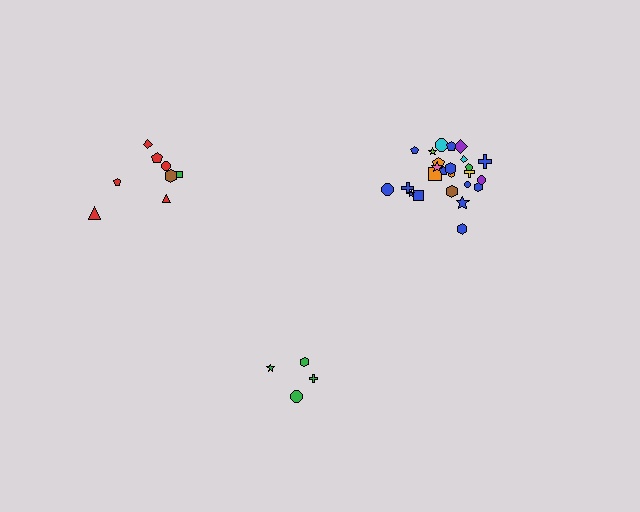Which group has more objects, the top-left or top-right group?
The top-right group.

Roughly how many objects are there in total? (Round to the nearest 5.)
Roughly 35 objects in total.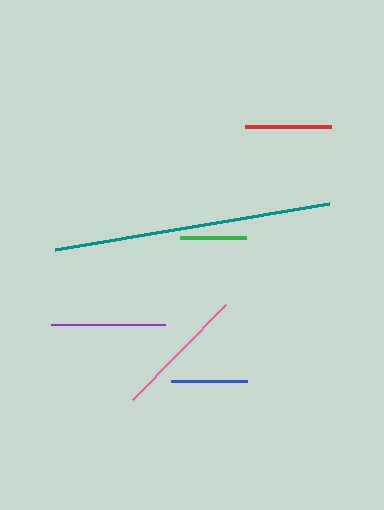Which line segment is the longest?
The teal line is the longest at approximately 278 pixels.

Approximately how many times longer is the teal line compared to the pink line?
The teal line is approximately 2.1 times the length of the pink line.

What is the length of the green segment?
The green segment is approximately 66 pixels long.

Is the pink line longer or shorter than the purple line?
The pink line is longer than the purple line.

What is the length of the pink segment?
The pink segment is approximately 133 pixels long.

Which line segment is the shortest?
The green line is the shortest at approximately 66 pixels.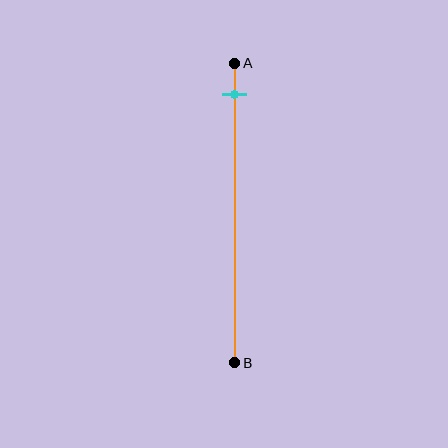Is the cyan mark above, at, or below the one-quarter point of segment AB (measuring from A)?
The cyan mark is above the one-quarter point of segment AB.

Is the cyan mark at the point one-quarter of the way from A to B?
No, the mark is at about 10% from A, not at the 25% one-quarter point.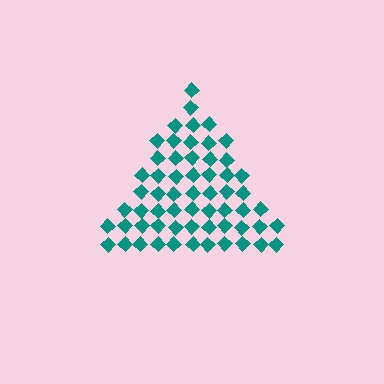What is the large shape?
The large shape is a triangle.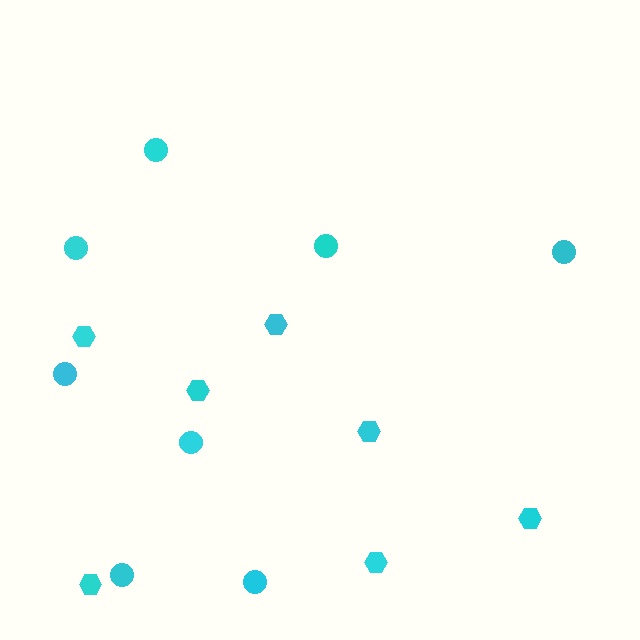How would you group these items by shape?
There are 2 groups: one group of hexagons (7) and one group of circles (8).